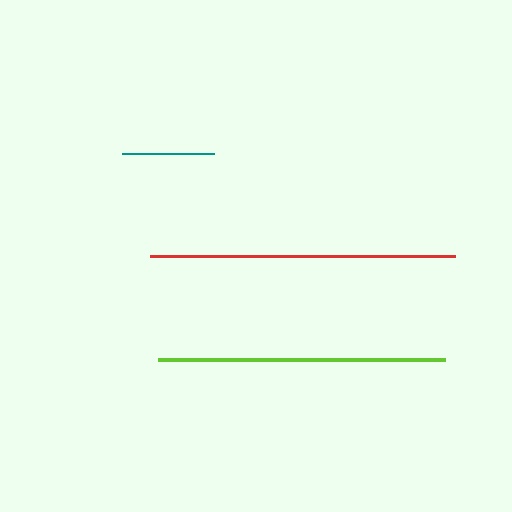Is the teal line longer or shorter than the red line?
The red line is longer than the teal line.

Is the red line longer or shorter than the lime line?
The red line is longer than the lime line.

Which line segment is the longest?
The red line is the longest at approximately 304 pixels.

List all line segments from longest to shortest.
From longest to shortest: red, lime, teal.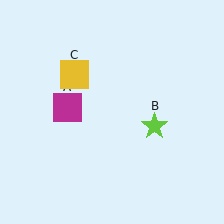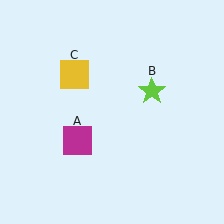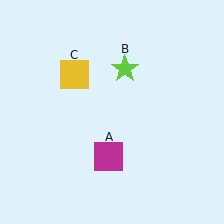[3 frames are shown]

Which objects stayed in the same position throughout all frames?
Yellow square (object C) remained stationary.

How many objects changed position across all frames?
2 objects changed position: magenta square (object A), lime star (object B).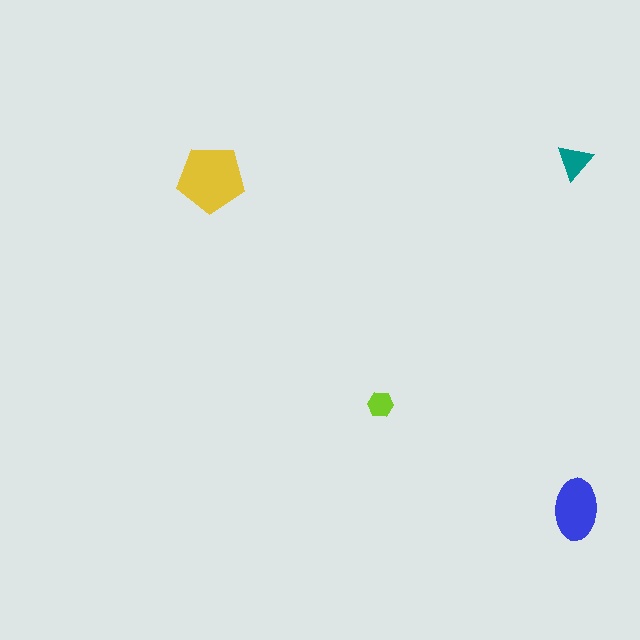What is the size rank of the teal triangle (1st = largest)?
3rd.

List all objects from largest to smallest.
The yellow pentagon, the blue ellipse, the teal triangle, the lime hexagon.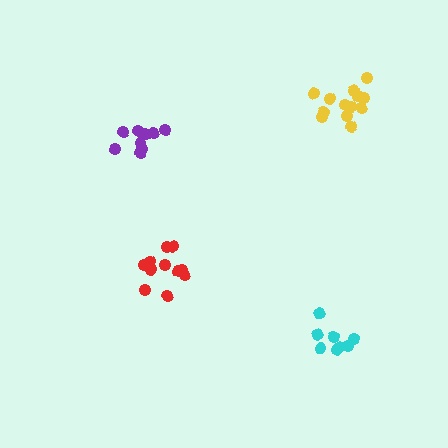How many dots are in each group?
Group 1: 9 dots, Group 2: 13 dots, Group 3: 8 dots, Group 4: 11 dots (41 total).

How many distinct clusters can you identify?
There are 4 distinct clusters.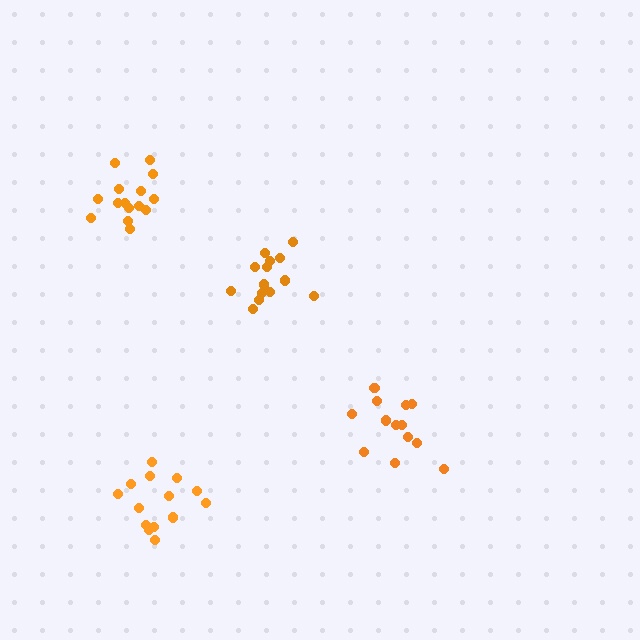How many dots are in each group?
Group 1: 14 dots, Group 2: 14 dots, Group 3: 15 dots, Group 4: 13 dots (56 total).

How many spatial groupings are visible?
There are 4 spatial groupings.